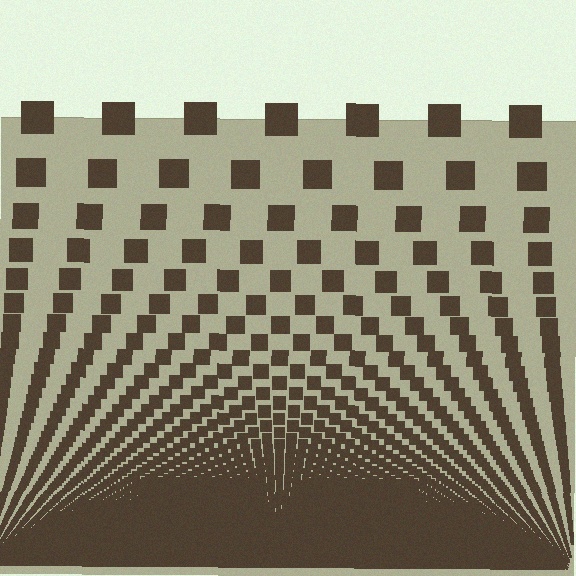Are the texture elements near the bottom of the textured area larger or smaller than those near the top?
Smaller. The gradient is inverted — elements near the bottom are smaller and denser.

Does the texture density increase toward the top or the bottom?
Density increases toward the bottom.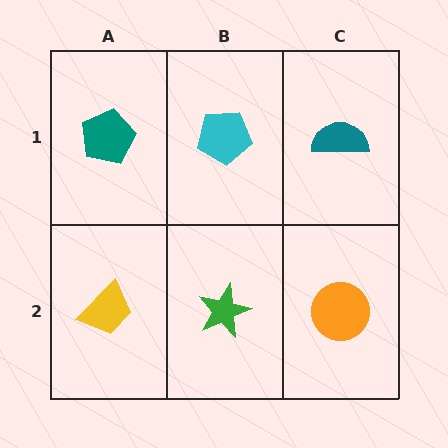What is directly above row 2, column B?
A cyan pentagon.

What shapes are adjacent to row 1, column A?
A yellow trapezoid (row 2, column A), a cyan pentagon (row 1, column B).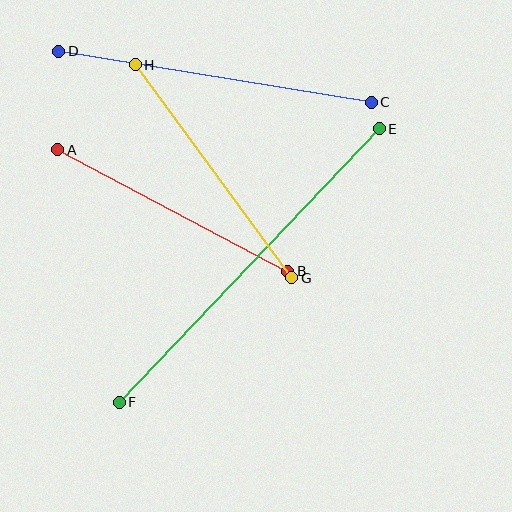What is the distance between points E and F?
The distance is approximately 377 pixels.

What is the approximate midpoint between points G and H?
The midpoint is at approximately (213, 171) pixels.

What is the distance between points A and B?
The distance is approximately 260 pixels.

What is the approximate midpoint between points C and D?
The midpoint is at approximately (215, 77) pixels.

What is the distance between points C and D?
The distance is approximately 317 pixels.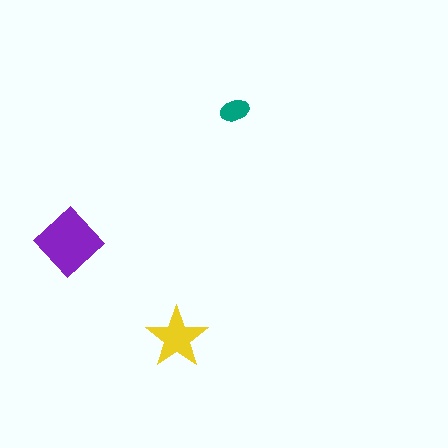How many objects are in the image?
There are 3 objects in the image.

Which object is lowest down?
The yellow star is bottommost.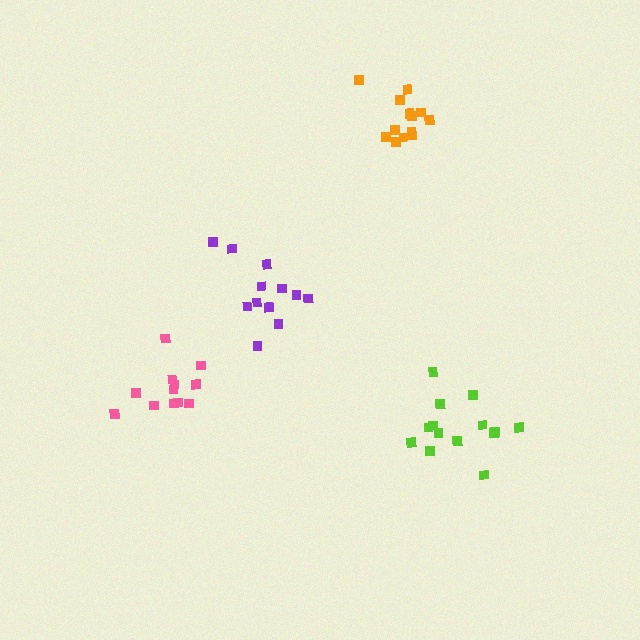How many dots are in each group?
Group 1: 13 dots, Group 2: 12 dots, Group 3: 14 dots, Group 4: 12 dots (51 total).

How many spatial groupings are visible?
There are 4 spatial groupings.